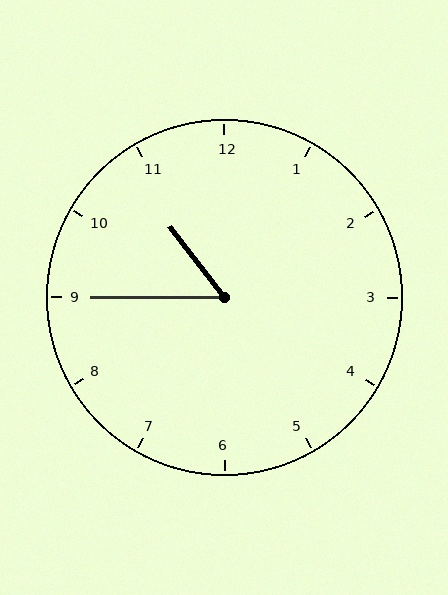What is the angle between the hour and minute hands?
Approximately 52 degrees.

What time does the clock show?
10:45.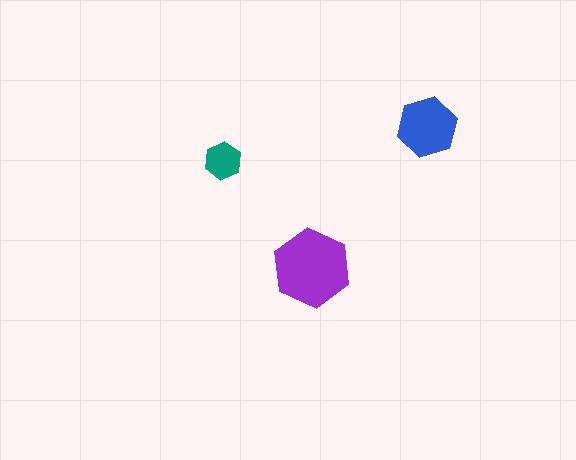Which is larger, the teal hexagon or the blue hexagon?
The blue one.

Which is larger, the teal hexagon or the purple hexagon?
The purple one.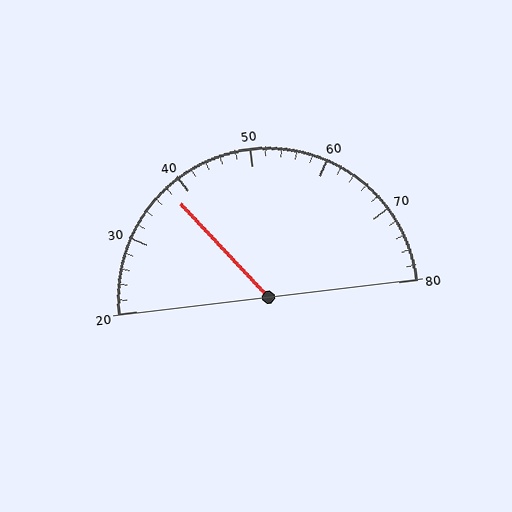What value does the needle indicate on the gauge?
The needle indicates approximately 38.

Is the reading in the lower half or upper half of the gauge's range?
The reading is in the lower half of the range (20 to 80).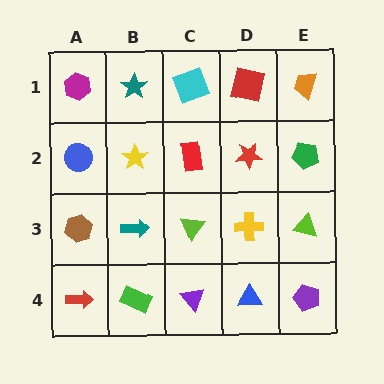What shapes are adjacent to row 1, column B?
A yellow star (row 2, column B), a magenta hexagon (row 1, column A), a cyan square (row 1, column C).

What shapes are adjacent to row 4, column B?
A teal arrow (row 3, column B), a red arrow (row 4, column A), a purple triangle (row 4, column C).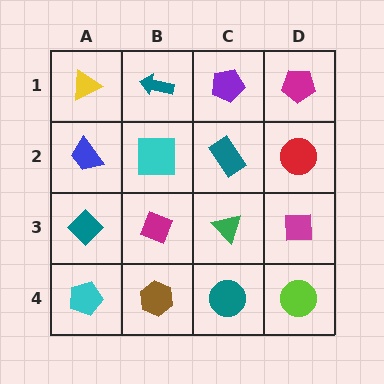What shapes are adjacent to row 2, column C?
A purple pentagon (row 1, column C), a green triangle (row 3, column C), a cyan square (row 2, column B), a red circle (row 2, column D).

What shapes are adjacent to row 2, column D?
A magenta pentagon (row 1, column D), a magenta square (row 3, column D), a teal rectangle (row 2, column C).